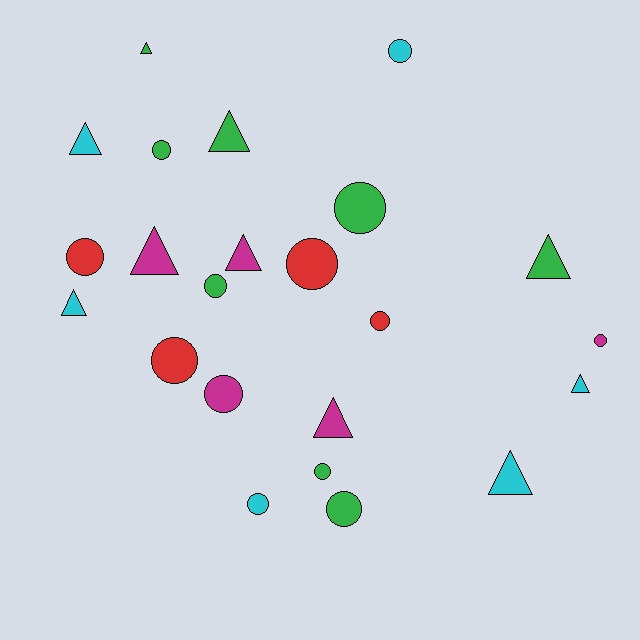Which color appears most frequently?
Green, with 8 objects.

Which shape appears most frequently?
Circle, with 13 objects.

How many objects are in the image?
There are 23 objects.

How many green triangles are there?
There are 3 green triangles.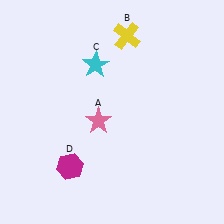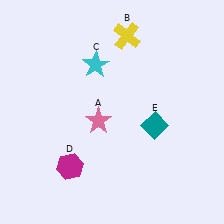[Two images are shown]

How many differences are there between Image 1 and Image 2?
There is 1 difference between the two images.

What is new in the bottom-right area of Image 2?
A teal diamond (E) was added in the bottom-right area of Image 2.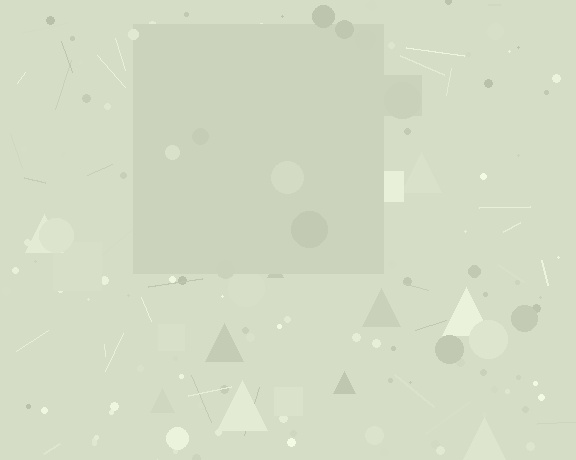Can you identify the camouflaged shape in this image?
The camouflaged shape is a square.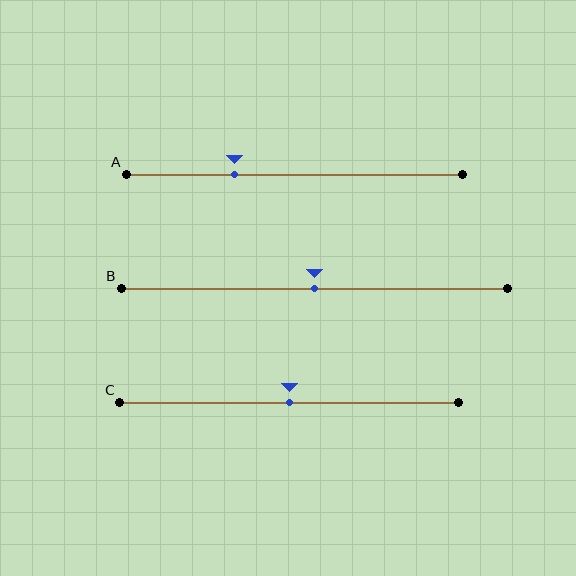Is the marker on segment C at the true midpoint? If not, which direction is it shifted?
Yes, the marker on segment C is at the true midpoint.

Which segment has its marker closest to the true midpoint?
Segment B has its marker closest to the true midpoint.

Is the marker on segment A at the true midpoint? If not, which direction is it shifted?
No, the marker on segment A is shifted to the left by about 18% of the segment length.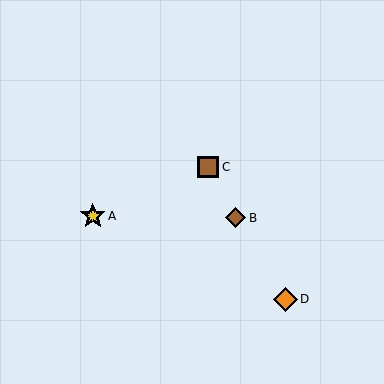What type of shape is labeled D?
Shape D is an orange diamond.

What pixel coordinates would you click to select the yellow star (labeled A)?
Click at (93, 216) to select the yellow star A.